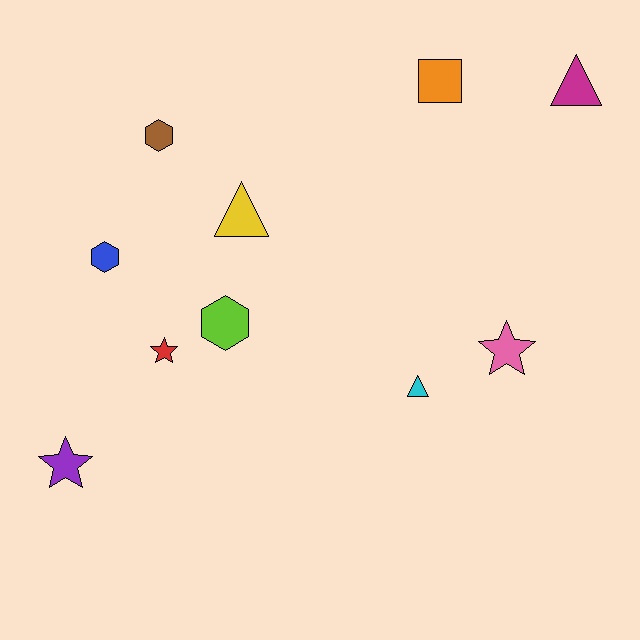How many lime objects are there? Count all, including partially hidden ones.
There is 1 lime object.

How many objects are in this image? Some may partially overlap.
There are 10 objects.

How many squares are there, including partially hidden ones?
There is 1 square.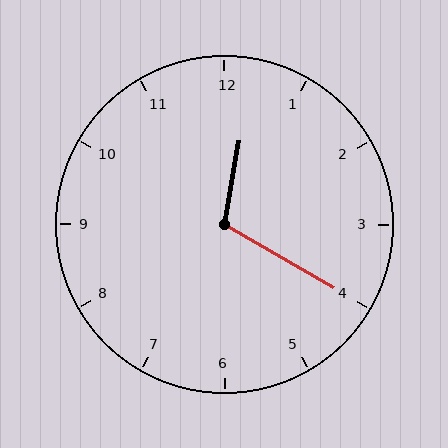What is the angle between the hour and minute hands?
Approximately 110 degrees.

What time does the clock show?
12:20.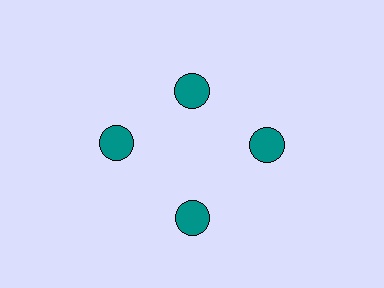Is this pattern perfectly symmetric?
No. The 4 teal circles are arranged in a ring, but one element near the 12 o'clock position is pulled inward toward the center, breaking the 4-fold rotational symmetry.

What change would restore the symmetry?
The symmetry would be restored by moving it outward, back onto the ring so that all 4 circles sit at equal angles and equal distance from the center.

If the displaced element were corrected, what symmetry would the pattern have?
It would have 4-fold rotational symmetry — the pattern would map onto itself every 90 degrees.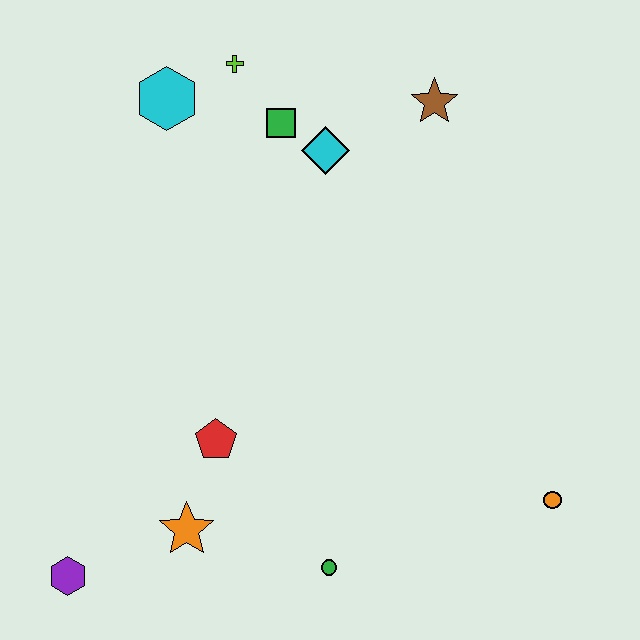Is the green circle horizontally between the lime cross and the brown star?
Yes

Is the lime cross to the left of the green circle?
Yes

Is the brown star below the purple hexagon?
No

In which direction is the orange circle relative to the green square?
The orange circle is below the green square.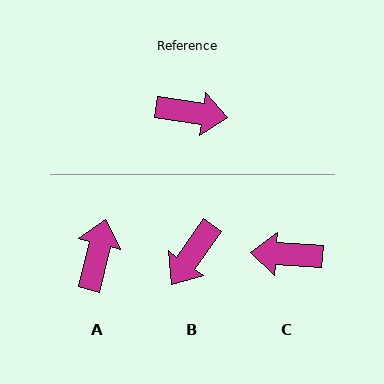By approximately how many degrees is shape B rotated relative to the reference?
Approximately 117 degrees clockwise.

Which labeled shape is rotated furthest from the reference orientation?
C, about 175 degrees away.